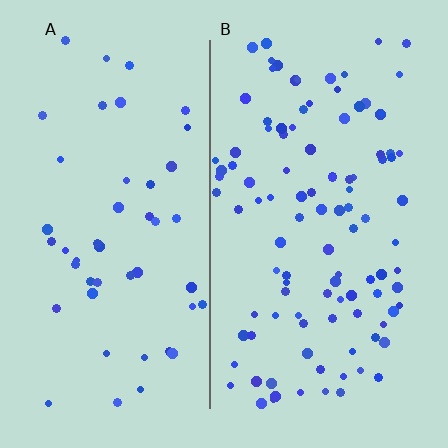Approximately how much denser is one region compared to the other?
Approximately 2.3× — region B over region A.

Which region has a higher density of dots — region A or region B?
B (the right).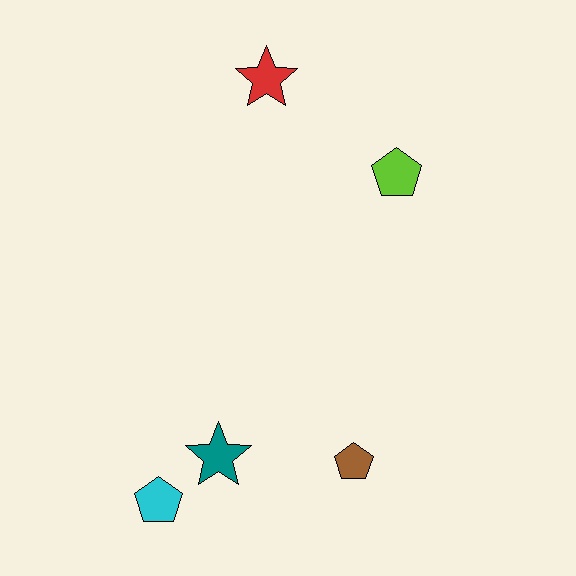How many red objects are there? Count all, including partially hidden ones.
There is 1 red object.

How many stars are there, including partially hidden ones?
There are 2 stars.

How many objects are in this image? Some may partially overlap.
There are 5 objects.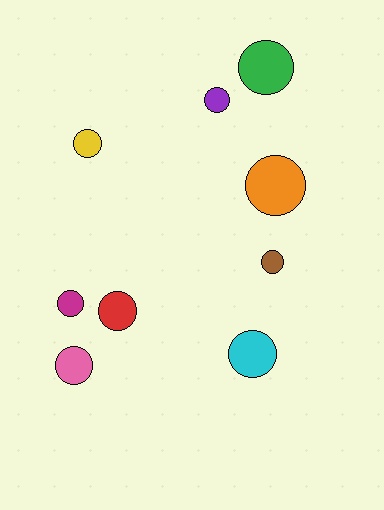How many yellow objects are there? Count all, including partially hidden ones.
There is 1 yellow object.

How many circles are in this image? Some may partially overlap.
There are 9 circles.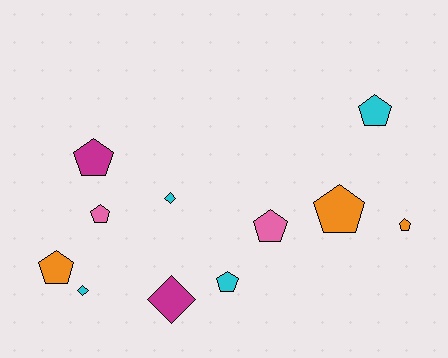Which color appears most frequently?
Cyan, with 4 objects.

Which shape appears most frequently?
Pentagon, with 8 objects.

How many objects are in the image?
There are 11 objects.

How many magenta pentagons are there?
There is 1 magenta pentagon.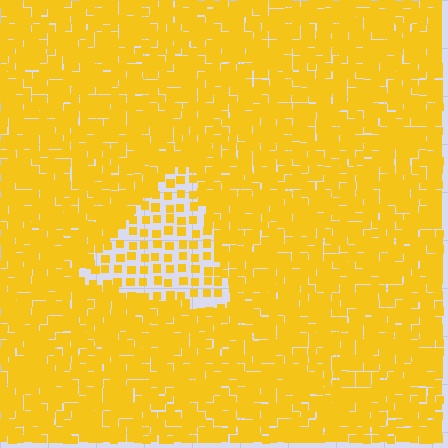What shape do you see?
I see a triangle.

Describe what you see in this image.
The image contains small yellow elements arranged at two different densities. A triangle-shaped region is visible where the elements are less densely packed than the surrounding area.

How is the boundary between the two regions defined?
The boundary is defined by a change in element density (approximately 2.5x ratio). All elements are the same color, size, and shape.